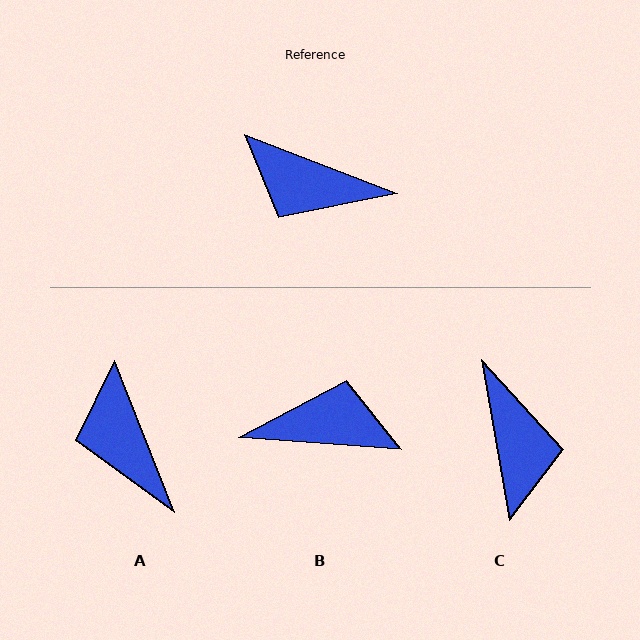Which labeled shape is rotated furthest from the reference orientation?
B, about 163 degrees away.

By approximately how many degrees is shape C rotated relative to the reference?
Approximately 121 degrees counter-clockwise.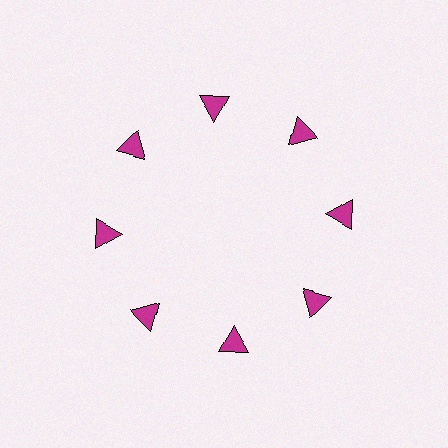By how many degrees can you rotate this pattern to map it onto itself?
The pattern maps onto itself every 45 degrees of rotation.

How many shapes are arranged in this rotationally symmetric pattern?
There are 8 shapes, arranged in 8 groups of 1.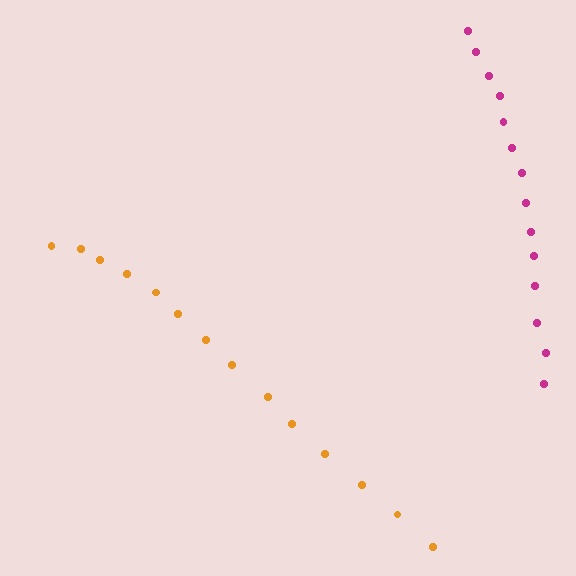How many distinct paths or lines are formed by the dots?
There are 2 distinct paths.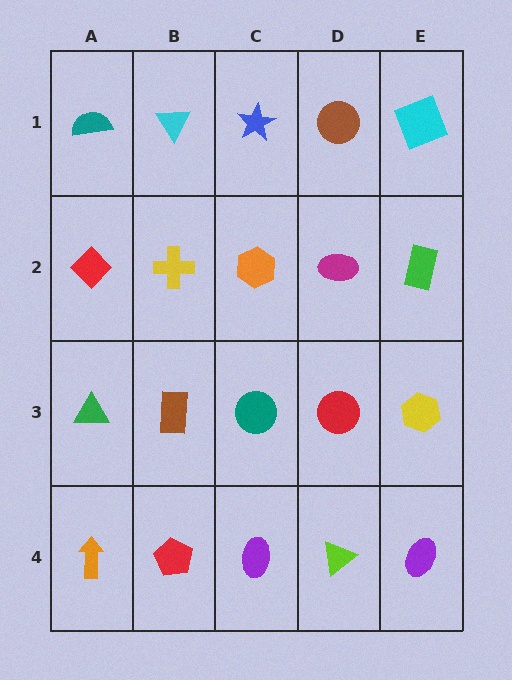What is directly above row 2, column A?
A teal semicircle.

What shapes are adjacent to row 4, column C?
A teal circle (row 3, column C), a red pentagon (row 4, column B), a lime triangle (row 4, column D).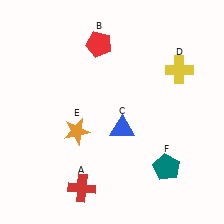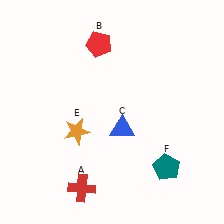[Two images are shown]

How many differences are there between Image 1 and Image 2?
There is 1 difference between the two images.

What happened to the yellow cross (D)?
The yellow cross (D) was removed in Image 2. It was in the top-right area of Image 1.